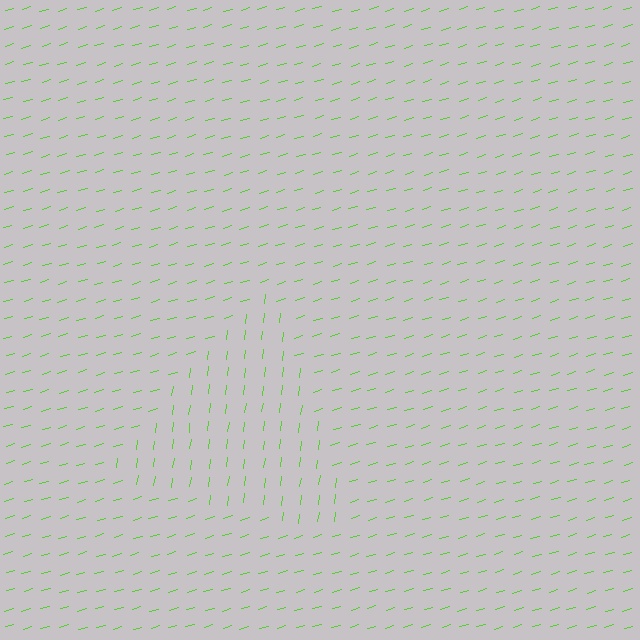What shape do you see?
I see a triangle.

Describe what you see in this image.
The image is filled with small lime line segments. A triangle region in the image has lines oriented differently from the surrounding lines, creating a visible texture boundary.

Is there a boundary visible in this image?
Yes, there is a texture boundary formed by a change in line orientation.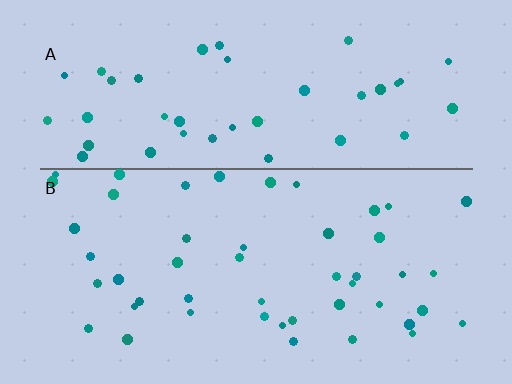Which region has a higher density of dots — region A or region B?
B (the bottom).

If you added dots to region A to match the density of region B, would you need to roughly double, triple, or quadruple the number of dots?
Approximately double.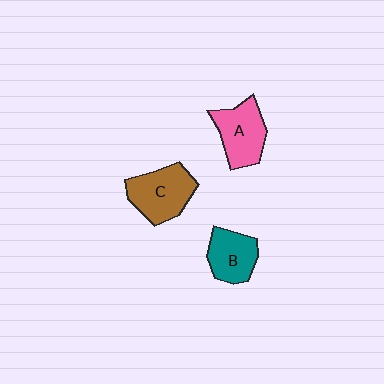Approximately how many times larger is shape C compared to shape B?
Approximately 1.3 times.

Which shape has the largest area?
Shape C (brown).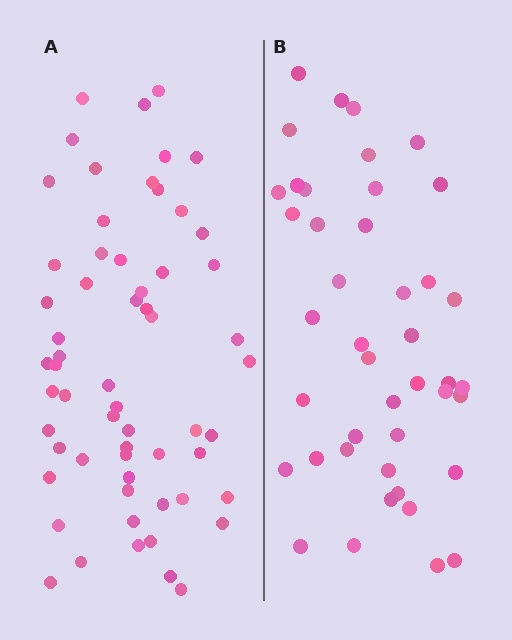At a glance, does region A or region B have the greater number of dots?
Region A (the left region) has more dots.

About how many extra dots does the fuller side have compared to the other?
Region A has approximately 15 more dots than region B.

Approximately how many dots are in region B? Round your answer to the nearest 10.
About 40 dots. (The exact count is 43, which rounds to 40.)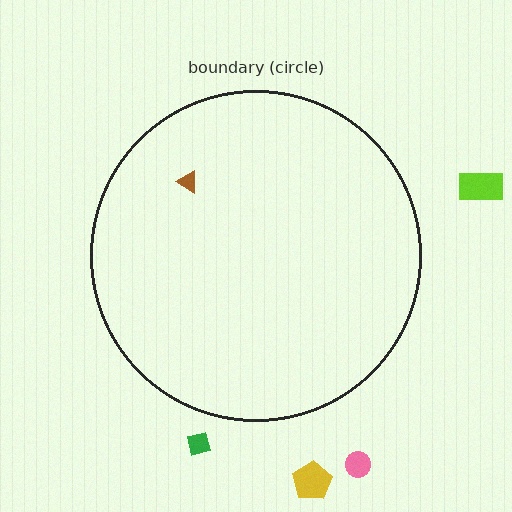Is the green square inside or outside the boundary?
Outside.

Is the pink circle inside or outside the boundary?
Outside.